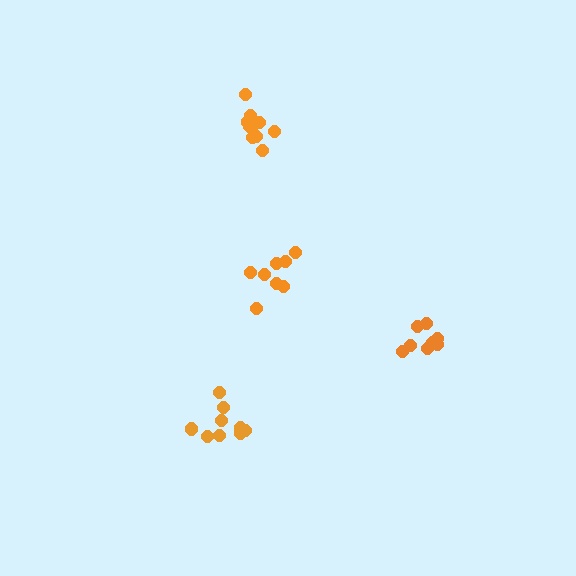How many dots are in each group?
Group 1: 8 dots, Group 2: 8 dots, Group 3: 10 dots, Group 4: 10 dots (36 total).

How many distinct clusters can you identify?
There are 4 distinct clusters.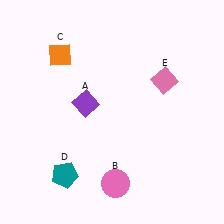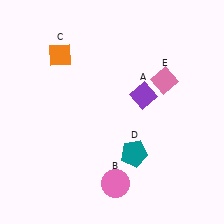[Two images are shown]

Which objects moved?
The objects that moved are: the purple diamond (A), the teal pentagon (D).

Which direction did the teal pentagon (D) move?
The teal pentagon (D) moved right.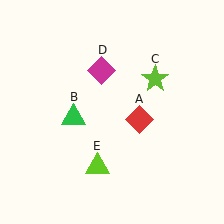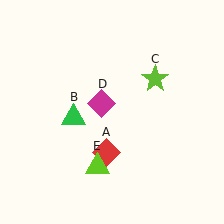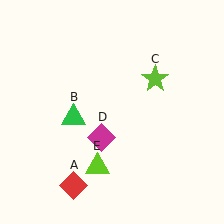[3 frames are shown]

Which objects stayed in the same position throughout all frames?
Green triangle (object B) and lime star (object C) and lime triangle (object E) remained stationary.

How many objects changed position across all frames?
2 objects changed position: red diamond (object A), magenta diamond (object D).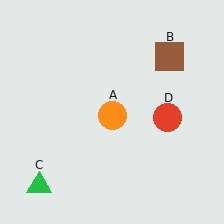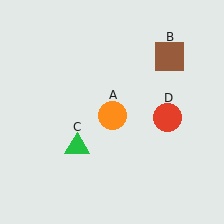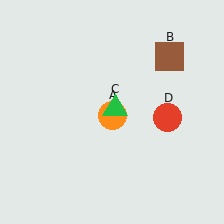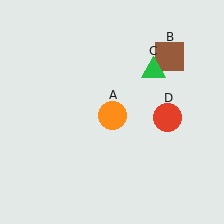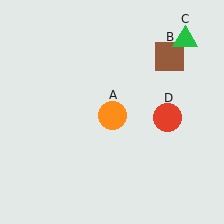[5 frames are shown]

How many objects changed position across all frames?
1 object changed position: green triangle (object C).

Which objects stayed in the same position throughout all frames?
Orange circle (object A) and brown square (object B) and red circle (object D) remained stationary.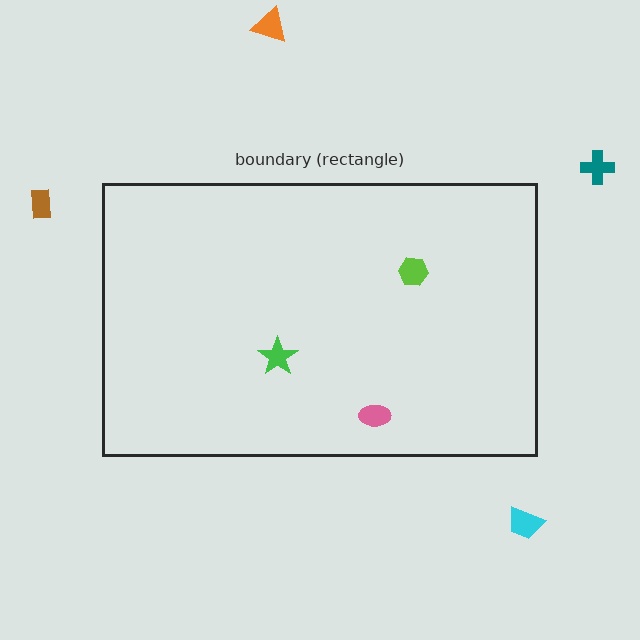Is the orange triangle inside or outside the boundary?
Outside.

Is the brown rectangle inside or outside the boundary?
Outside.